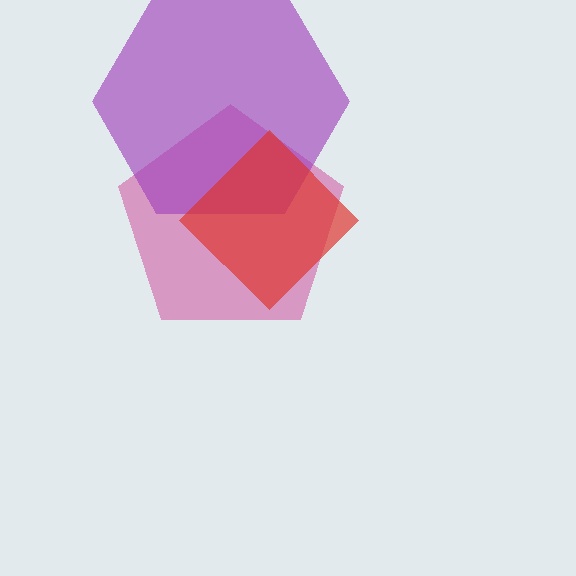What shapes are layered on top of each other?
The layered shapes are: a magenta pentagon, a purple hexagon, a red diamond.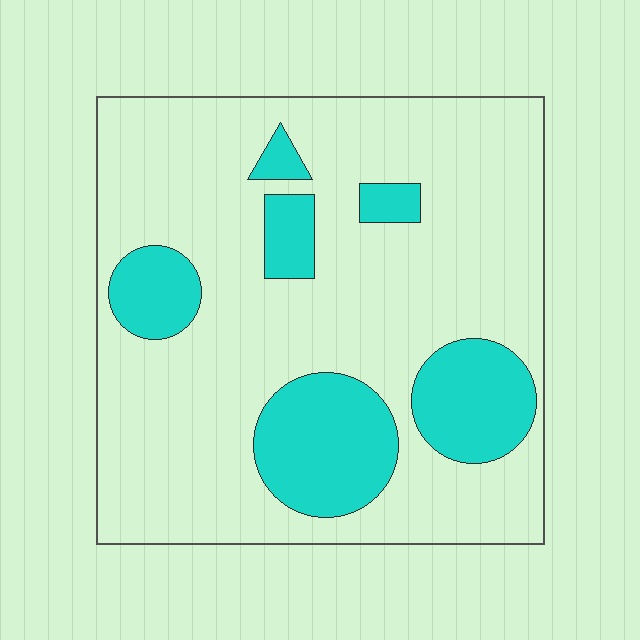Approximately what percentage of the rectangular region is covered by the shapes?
Approximately 20%.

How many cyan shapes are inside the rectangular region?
6.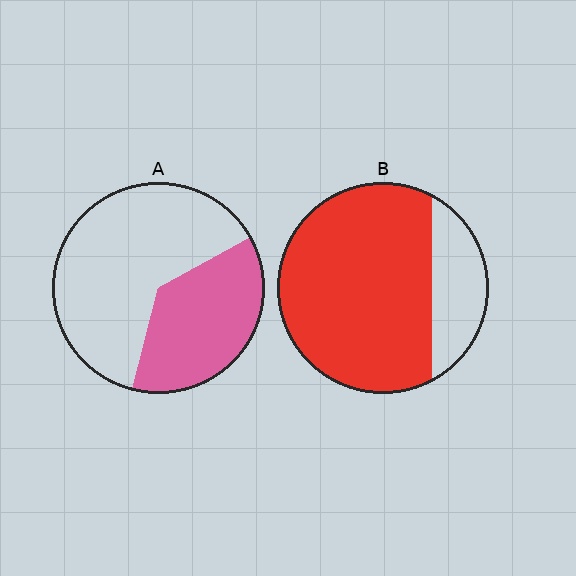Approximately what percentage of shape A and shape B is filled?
A is approximately 35% and B is approximately 80%.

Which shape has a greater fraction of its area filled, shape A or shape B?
Shape B.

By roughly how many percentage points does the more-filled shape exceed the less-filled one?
By roughly 40 percentage points (B over A).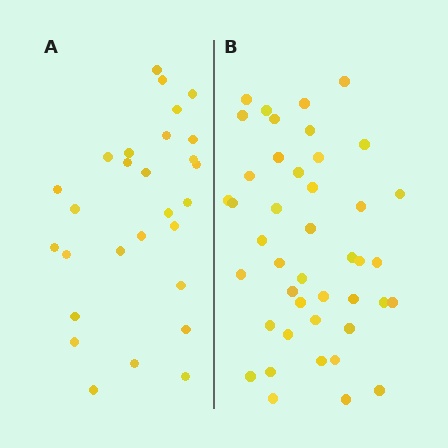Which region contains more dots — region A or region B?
Region B (the right region) has more dots.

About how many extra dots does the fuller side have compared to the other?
Region B has approximately 15 more dots than region A.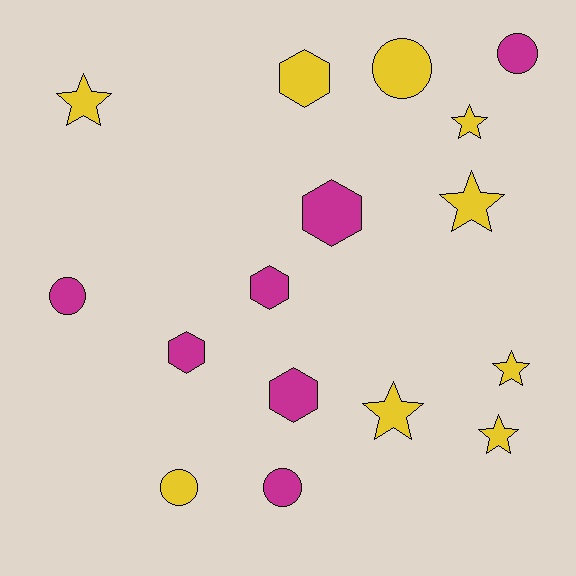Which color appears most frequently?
Yellow, with 9 objects.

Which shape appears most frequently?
Star, with 6 objects.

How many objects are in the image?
There are 16 objects.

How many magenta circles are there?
There are 3 magenta circles.